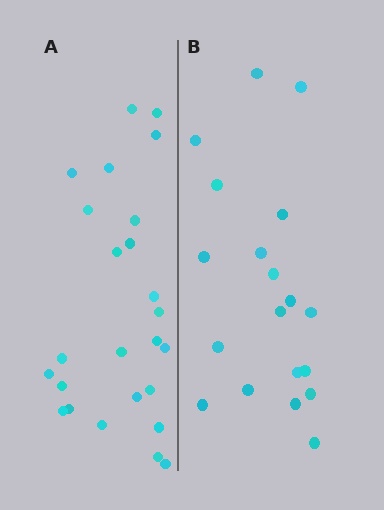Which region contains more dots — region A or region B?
Region A (the left region) has more dots.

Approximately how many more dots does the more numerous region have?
Region A has about 6 more dots than region B.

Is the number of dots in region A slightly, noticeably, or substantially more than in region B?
Region A has noticeably more, but not dramatically so. The ratio is roughly 1.3 to 1.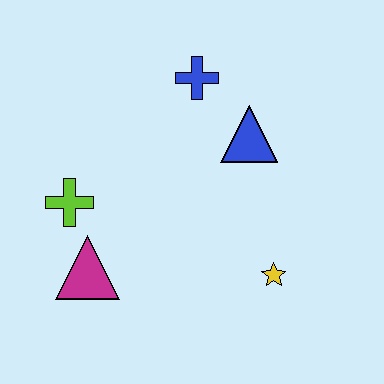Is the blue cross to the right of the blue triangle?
No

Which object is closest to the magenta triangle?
The lime cross is closest to the magenta triangle.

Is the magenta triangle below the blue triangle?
Yes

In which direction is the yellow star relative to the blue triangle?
The yellow star is below the blue triangle.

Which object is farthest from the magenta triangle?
The blue cross is farthest from the magenta triangle.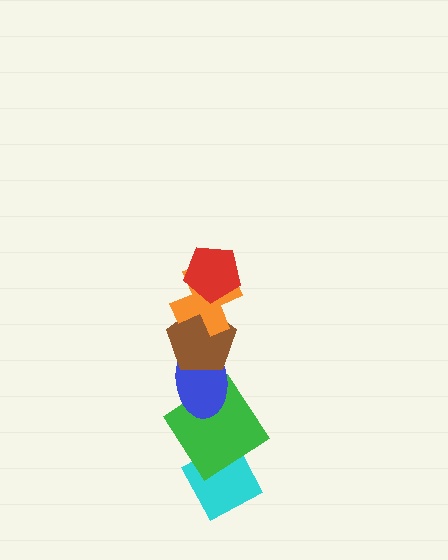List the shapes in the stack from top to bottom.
From top to bottom: the red pentagon, the orange cross, the brown pentagon, the blue ellipse, the green diamond, the cyan diamond.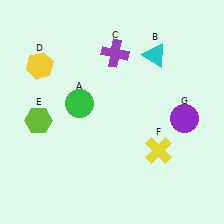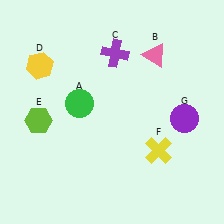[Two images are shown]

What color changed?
The triangle (B) changed from cyan in Image 1 to pink in Image 2.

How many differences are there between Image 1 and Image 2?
There is 1 difference between the two images.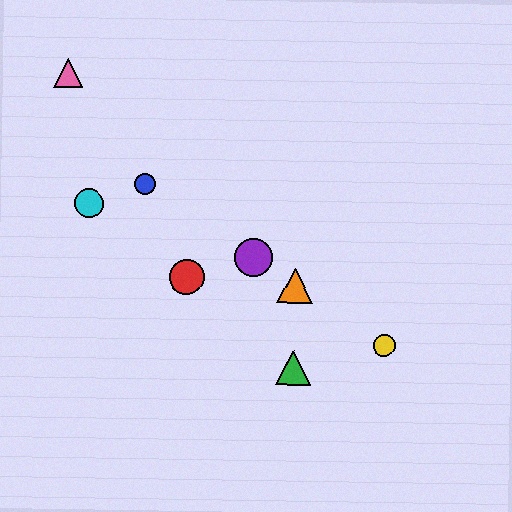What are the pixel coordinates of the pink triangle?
The pink triangle is at (68, 73).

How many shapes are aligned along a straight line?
4 shapes (the blue circle, the yellow circle, the purple circle, the orange triangle) are aligned along a straight line.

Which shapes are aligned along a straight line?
The blue circle, the yellow circle, the purple circle, the orange triangle are aligned along a straight line.